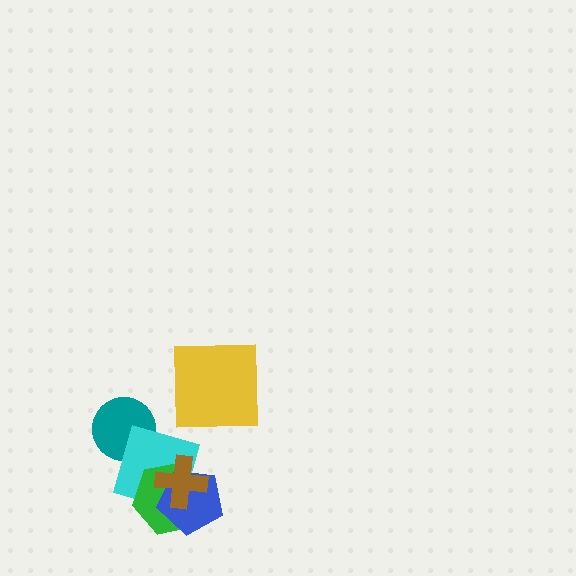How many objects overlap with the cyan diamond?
4 objects overlap with the cyan diamond.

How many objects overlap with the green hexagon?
3 objects overlap with the green hexagon.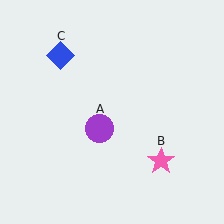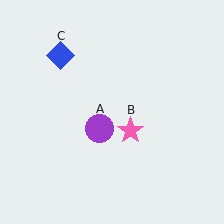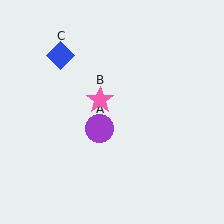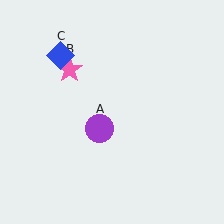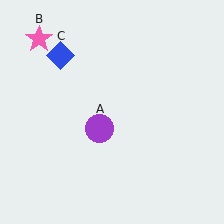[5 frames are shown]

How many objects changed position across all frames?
1 object changed position: pink star (object B).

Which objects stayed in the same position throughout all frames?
Purple circle (object A) and blue diamond (object C) remained stationary.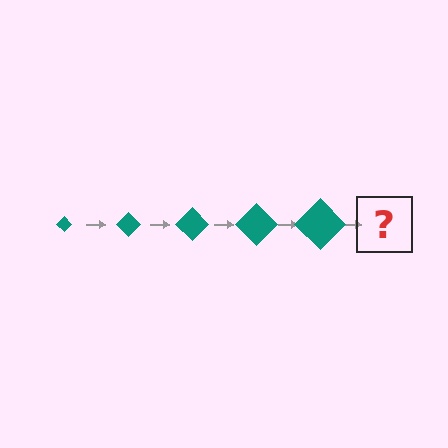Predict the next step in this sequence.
The next step is a teal diamond, larger than the previous one.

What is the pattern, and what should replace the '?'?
The pattern is that the diamond gets progressively larger each step. The '?' should be a teal diamond, larger than the previous one.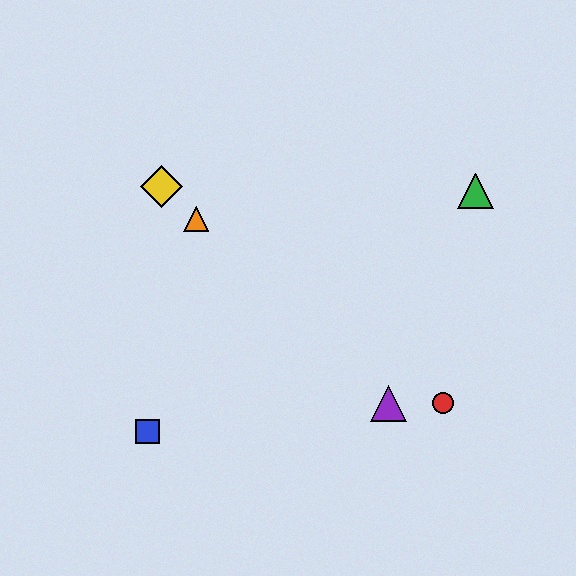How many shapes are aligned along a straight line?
3 shapes (the yellow diamond, the purple triangle, the orange triangle) are aligned along a straight line.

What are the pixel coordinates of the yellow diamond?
The yellow diamond is at (162, 186).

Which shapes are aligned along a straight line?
The yellow diamond, the purple triangle, the orange triangle are aligned along a straight line.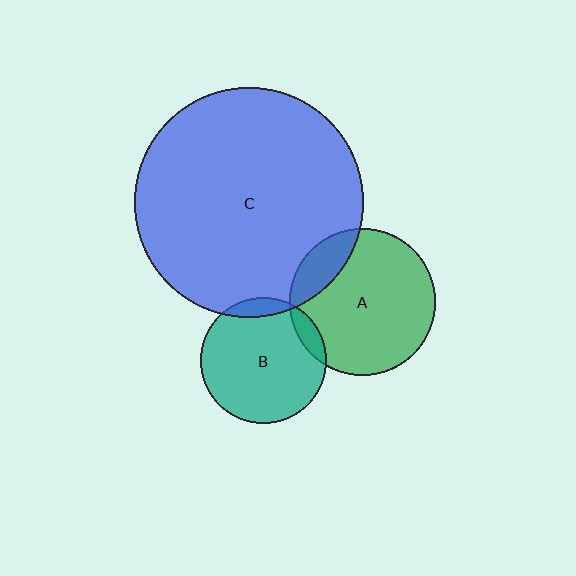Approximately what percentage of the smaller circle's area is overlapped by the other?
Approximately 10%.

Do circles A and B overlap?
Yes.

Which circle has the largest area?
Circle C (blue).